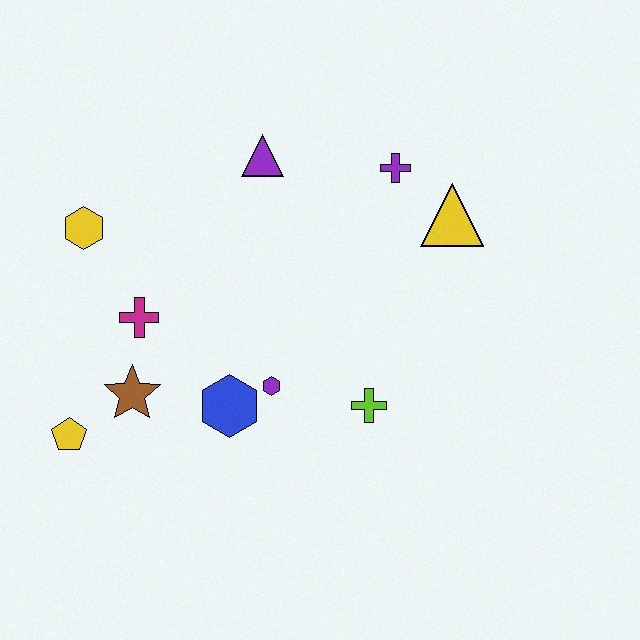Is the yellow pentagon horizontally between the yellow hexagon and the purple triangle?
No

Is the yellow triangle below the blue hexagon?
No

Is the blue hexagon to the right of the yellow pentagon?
Yes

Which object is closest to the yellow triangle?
The purple cross is closest to the yellow triangle.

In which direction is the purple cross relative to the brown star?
The purple cross is to the right of the brown star.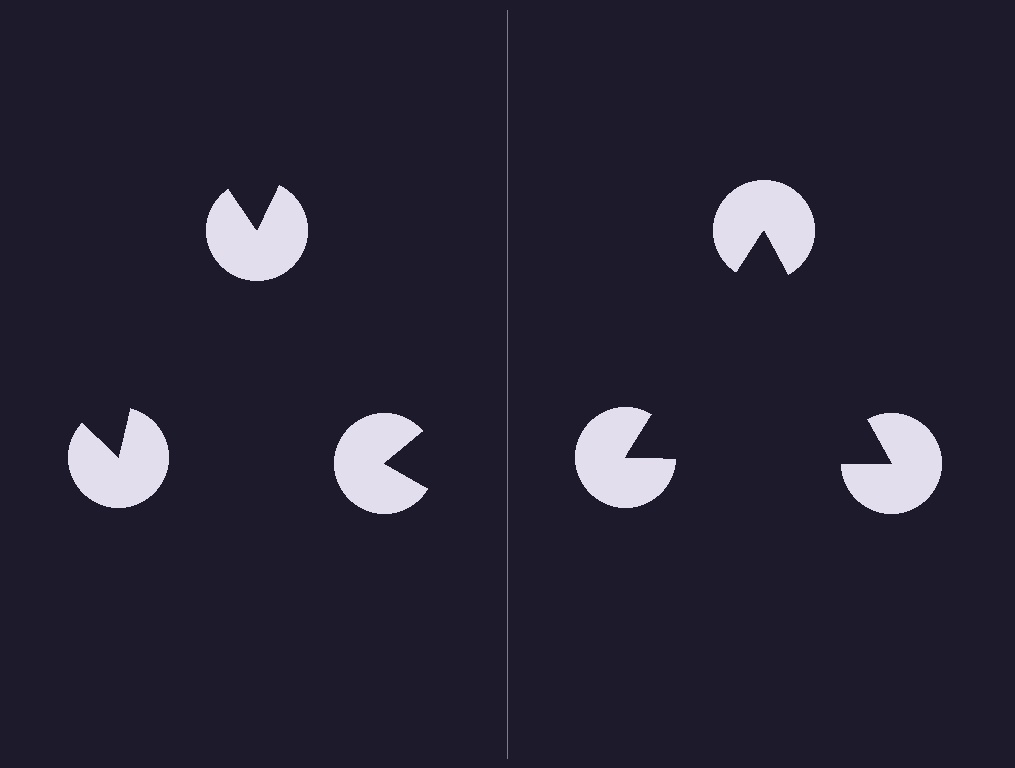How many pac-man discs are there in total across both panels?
6 — 3 on each side.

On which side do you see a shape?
An illusory triangle appears on the right side. On the left side the wedge cuts are rotated, so no coherent shape forms.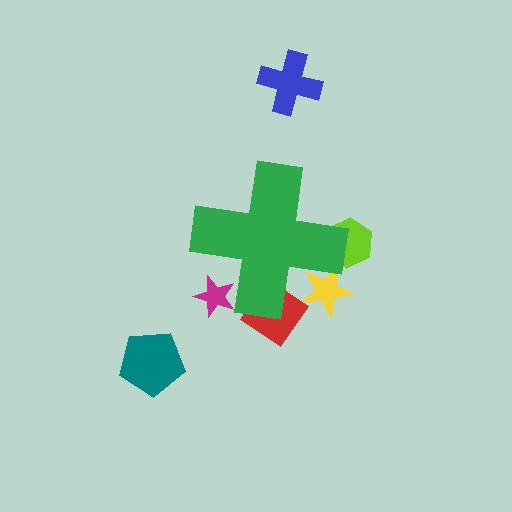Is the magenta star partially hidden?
Yes, the magenta star is partially hidden behind the green cross.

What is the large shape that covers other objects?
A green cross.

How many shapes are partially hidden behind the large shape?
4 shapes are partially hidden.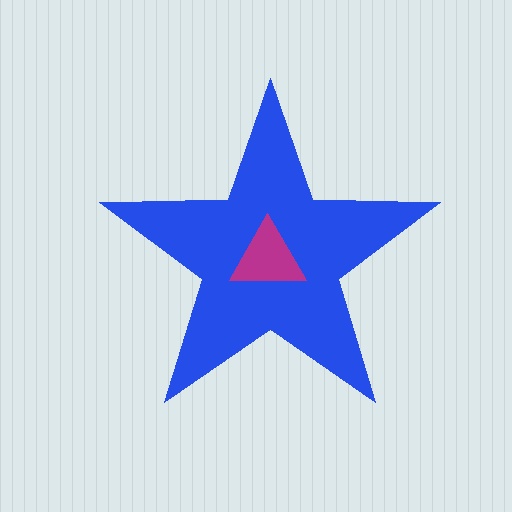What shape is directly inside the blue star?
The magenta triangle.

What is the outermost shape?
The blue star.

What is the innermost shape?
The magenta triangle.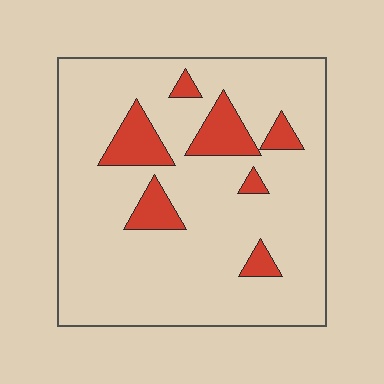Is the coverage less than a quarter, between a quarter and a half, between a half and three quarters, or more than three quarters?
Less than a quarter.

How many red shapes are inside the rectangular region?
7.